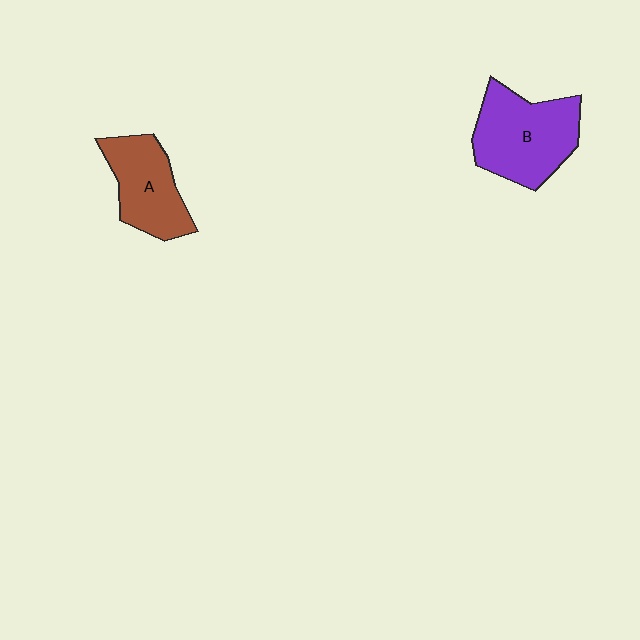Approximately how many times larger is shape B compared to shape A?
Approximately 1.3 times.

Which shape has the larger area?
Shape B (purple).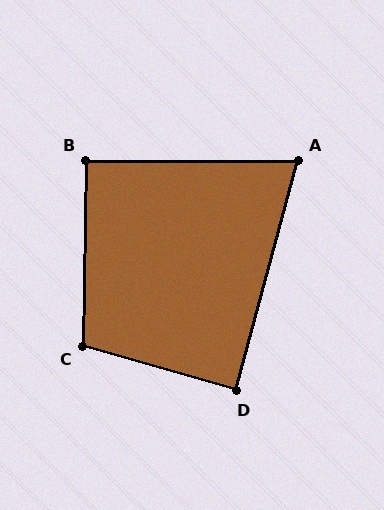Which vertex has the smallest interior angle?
A, at approximately 75 degrees.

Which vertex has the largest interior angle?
C, at approximately 105 degrees.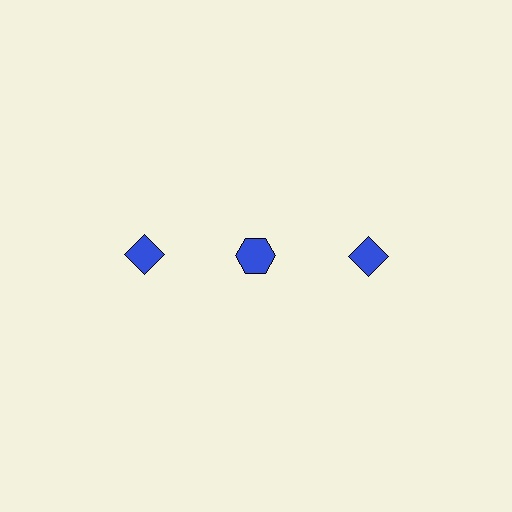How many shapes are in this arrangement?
There are 3 shapes arranged in a grid pattern.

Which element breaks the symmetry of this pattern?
The blue hexagon in the top row, second from left column breaks the symmetry. All other shapes are blue diamonds.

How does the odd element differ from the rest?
It has a different shape: hexagon instead of diamond.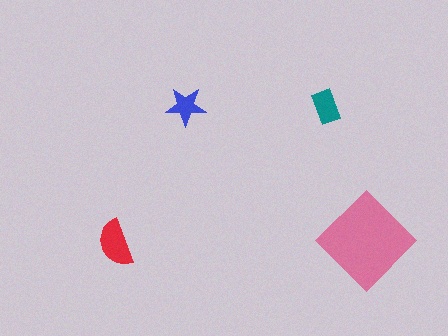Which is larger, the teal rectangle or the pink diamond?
The pink diamond.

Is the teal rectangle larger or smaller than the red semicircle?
Smaller.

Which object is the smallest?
The blue star.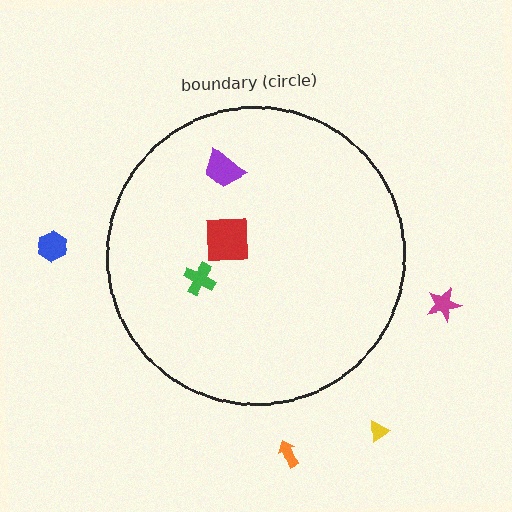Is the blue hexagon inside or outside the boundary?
Outside.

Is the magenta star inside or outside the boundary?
Outside.